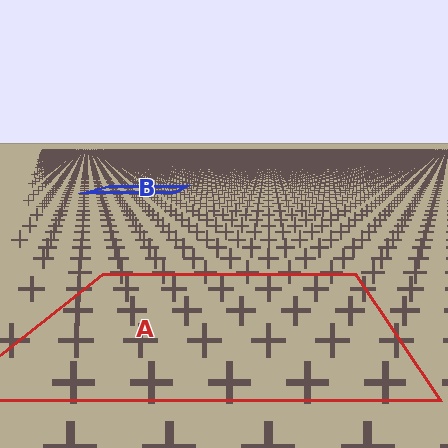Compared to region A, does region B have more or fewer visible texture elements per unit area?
Region B has more texture elements per unit area — they are packed more densely because it is farther away.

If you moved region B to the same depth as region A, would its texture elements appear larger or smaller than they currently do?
They would appear larger. At a closer depth, the same texture elements are projected at a bigger on-screen size.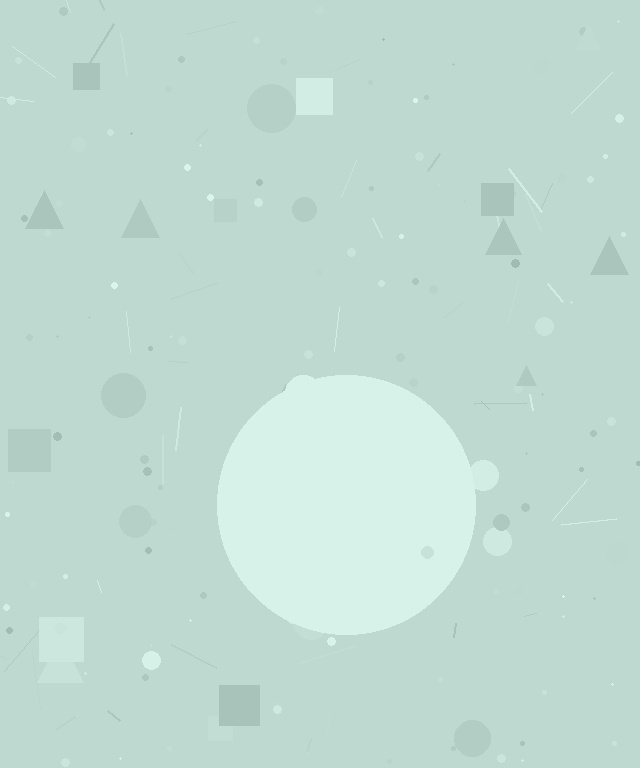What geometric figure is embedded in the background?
A circle is embedded in the background.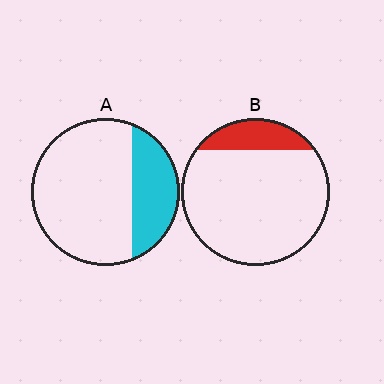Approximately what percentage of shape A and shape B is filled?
A is approximately 30% and B is approximately 15%.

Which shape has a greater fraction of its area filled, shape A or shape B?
Shape A.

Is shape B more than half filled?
No.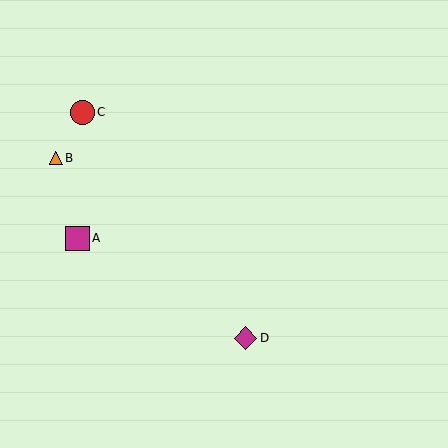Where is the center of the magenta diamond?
The center of the magenta diamond is at (246, 338).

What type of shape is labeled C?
Shape C is a red circle.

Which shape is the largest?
The magenta square (labeled A) is the largest.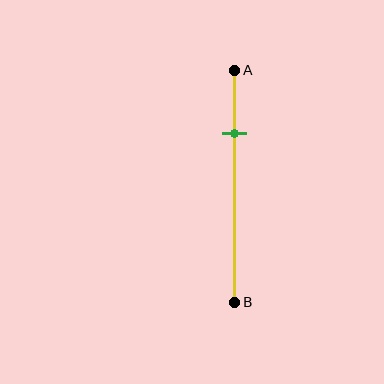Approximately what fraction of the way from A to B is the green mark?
The green mark is approximately 25% of the way from A to B.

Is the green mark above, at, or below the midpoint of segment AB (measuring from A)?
The green mark is above the midpoint of segment AB.